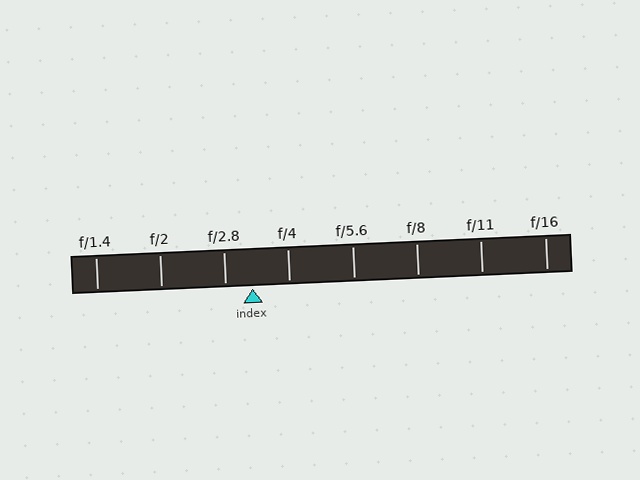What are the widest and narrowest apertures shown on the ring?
The widest aperture shown is f/1.4 and the narrowest is f/16.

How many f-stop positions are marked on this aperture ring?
There are 8 f-stop positions marked.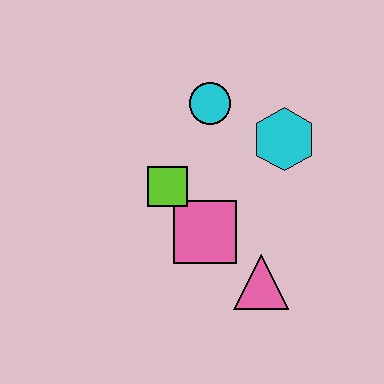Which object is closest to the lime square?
The pink square is closest to the lime square.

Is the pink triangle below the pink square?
Yes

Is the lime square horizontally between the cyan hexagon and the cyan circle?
No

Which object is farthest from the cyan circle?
The pink triangle is farthest from the cyan circle.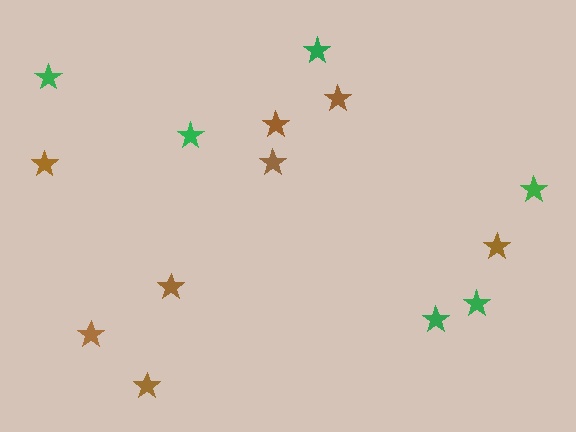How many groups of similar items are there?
There are 2 groups: one group of brown stars (8) and one group of green stars (6).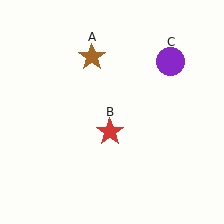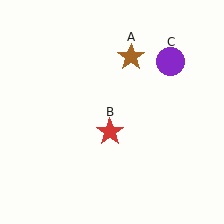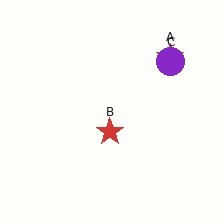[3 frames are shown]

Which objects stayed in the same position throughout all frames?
Red star (object B) and purple circle (object C) remained stationary.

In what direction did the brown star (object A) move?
The brown star (object A) moved right.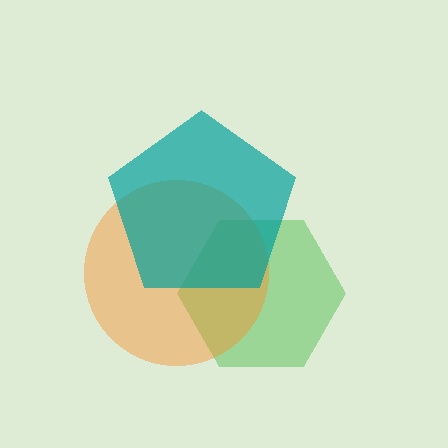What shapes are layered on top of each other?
The layered shapes are: a green hexagon, an orange circle, a teal pentagon.